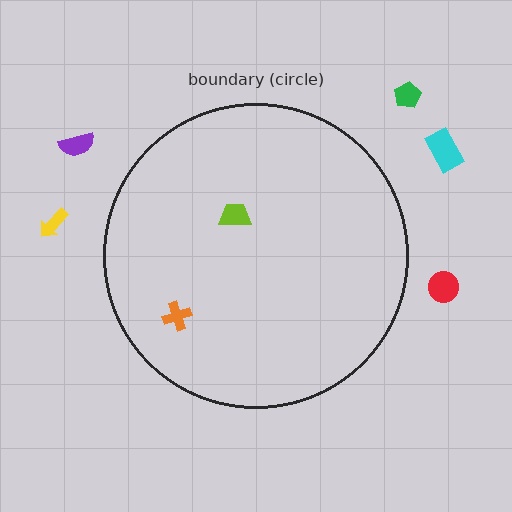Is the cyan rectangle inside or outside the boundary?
Outside.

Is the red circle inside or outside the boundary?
Outside.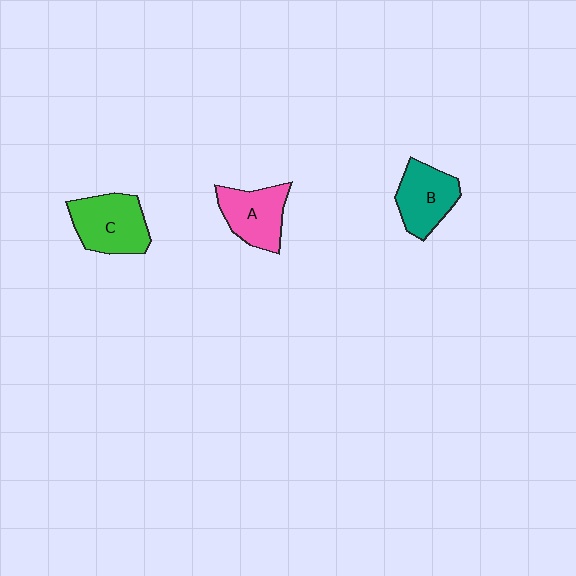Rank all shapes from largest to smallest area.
From largest to smallest: C (green), A (pink), B (teal).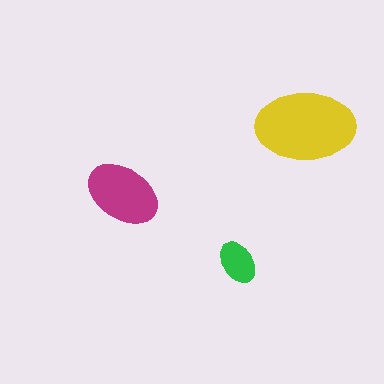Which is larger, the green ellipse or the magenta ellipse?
The magenta one.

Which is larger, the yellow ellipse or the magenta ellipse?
The yellow one.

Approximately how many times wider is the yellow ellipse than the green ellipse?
About 2.5 times wider.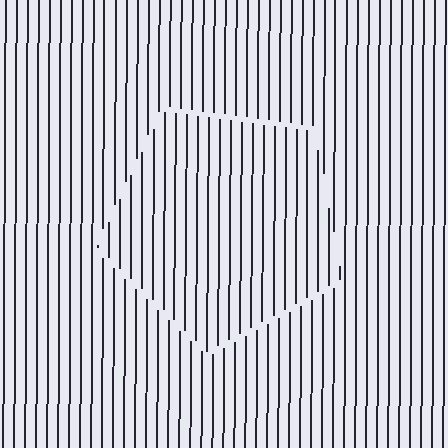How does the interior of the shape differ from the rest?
The interior of the shape contains the same grating, shifted by half a period — the contour is defined by the phase discontinuity where line-ends from the inner and outer gratings abut.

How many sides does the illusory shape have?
5 sides — the line-ends trace a pentagon.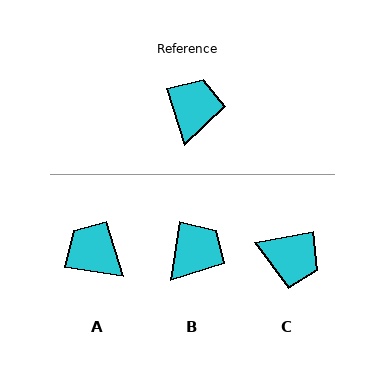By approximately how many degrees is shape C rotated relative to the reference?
Approximately 98 degrees clockwise.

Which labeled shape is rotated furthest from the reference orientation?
C, about 98 degrees away.